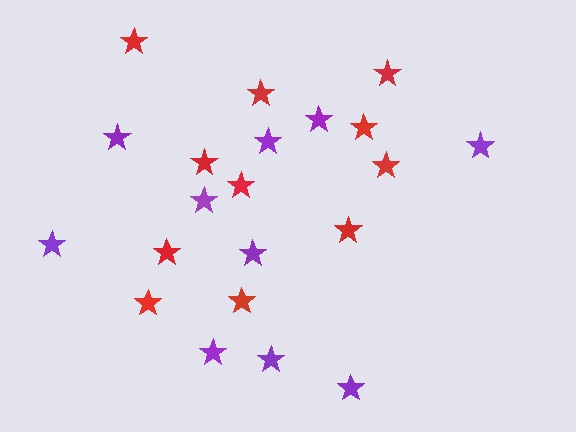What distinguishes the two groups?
There are 2 groups: one group of red stars (11) and one group of purple stars (10).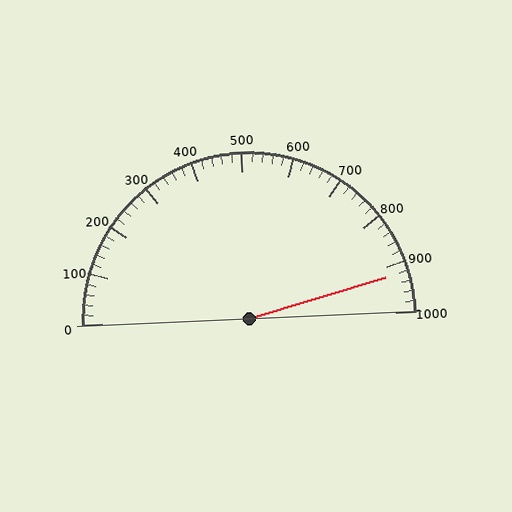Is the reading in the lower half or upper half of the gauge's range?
The reading is in the upper half of the range (0 to 1000).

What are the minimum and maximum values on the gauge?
The gauge ranges from 0 to 1000.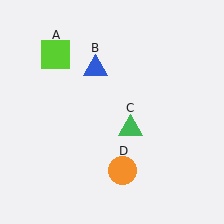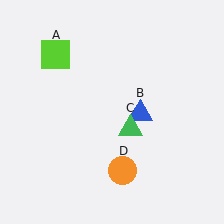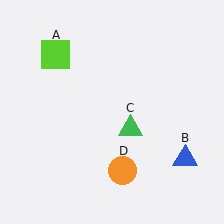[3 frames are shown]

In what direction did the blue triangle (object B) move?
The blue triangle (object B) moved down and to the right.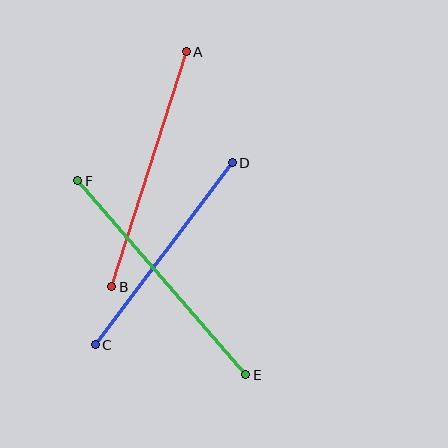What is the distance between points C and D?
The distance is approximately 228 pixels.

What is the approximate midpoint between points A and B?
The midpoint is at approximately (149, 169) pixels.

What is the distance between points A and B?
The distance is approximately 246 pixels.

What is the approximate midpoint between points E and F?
The midpoint is at approximately (162, 278) pixels.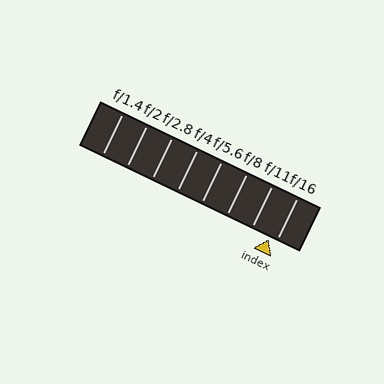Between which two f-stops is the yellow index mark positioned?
The index mark is between f/11 and f/16.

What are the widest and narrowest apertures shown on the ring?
The widest aperture shown is f/1.4 and the narrowest is f/16.